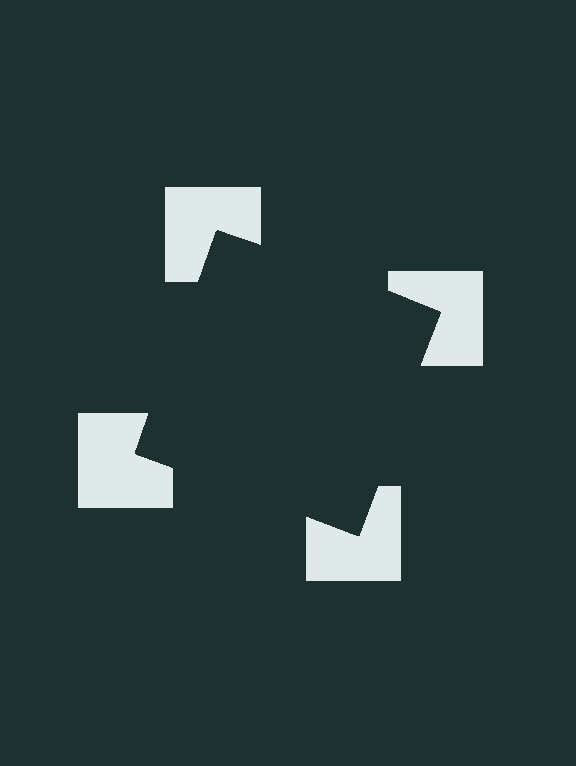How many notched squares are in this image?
There are 4 — one at each vertex of the illusory square.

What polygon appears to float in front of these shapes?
An illusory square — its edges are inferred from the aligned wedge cuts in the notched squares, not physically drawn.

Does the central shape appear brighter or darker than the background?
It typically appears slightly darker than the background, even though no actual brightness change is drawn.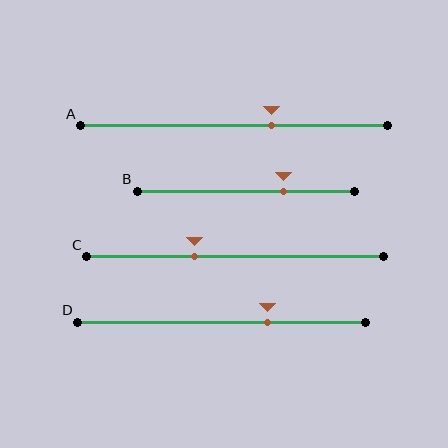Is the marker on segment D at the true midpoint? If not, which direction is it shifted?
No, the marker on segment D is shifted to the right by about 16% of the segment length.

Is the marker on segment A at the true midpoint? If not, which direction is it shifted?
No, the marker on segment A is shifted to the right by about 12% of the segment length.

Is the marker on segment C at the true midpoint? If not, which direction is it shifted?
No, the marker on segment C is shifted to the left by about 14% of the segment length.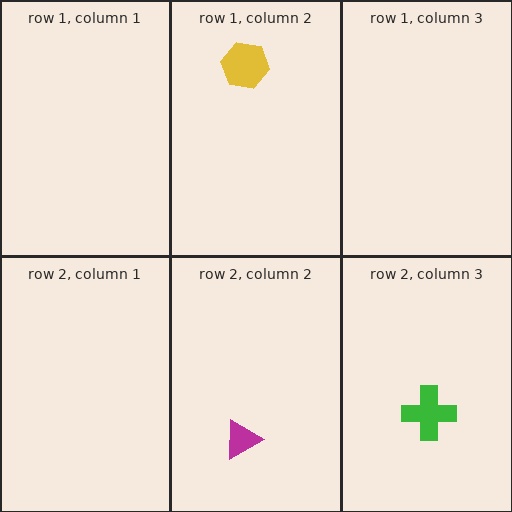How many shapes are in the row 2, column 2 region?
1.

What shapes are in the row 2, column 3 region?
The green cross.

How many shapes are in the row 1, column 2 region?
1.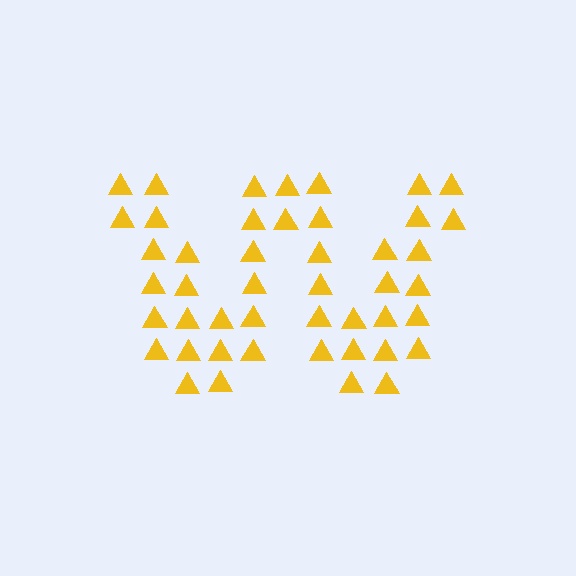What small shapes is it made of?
It is made of small triangles.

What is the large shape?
The large shape is the letter W.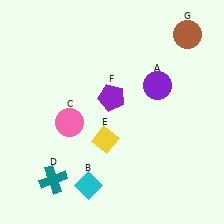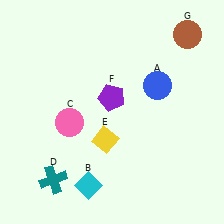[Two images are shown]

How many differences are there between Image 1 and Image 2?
There is 1 difference between the two images.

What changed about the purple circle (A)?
In Image 1, A is purple. In Image 2, it changed to blue.